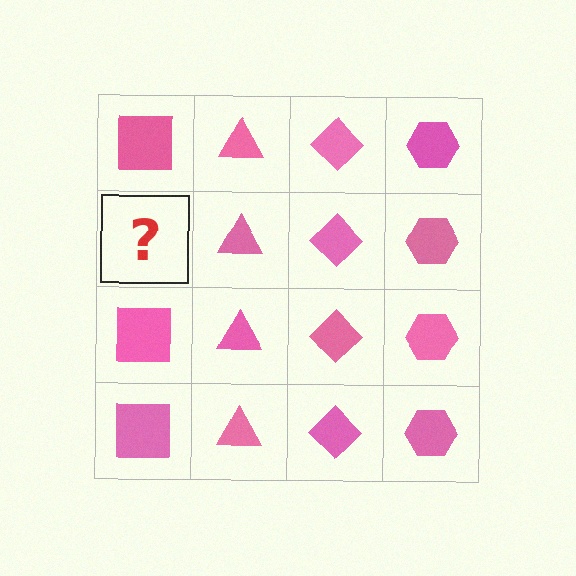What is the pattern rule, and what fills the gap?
The rule is that each column has a consistent shape. The gap should be filled with a pink square.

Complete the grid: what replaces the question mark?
The question mark should be replaced with a pink square.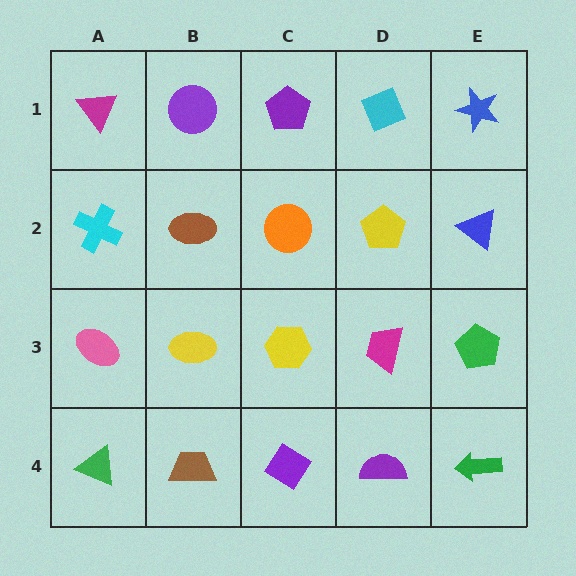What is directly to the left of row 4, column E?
A purple semicircle.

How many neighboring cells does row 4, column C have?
3.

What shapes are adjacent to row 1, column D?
A yellow pentagon (row 2, column D), a purple pentagon (row 1, column C), a blue star (row 1, column E).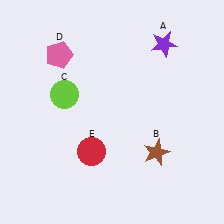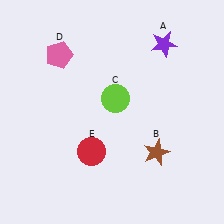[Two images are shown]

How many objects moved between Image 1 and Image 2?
1 object moved between the two images.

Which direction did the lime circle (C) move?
The lime circle (C) moved right.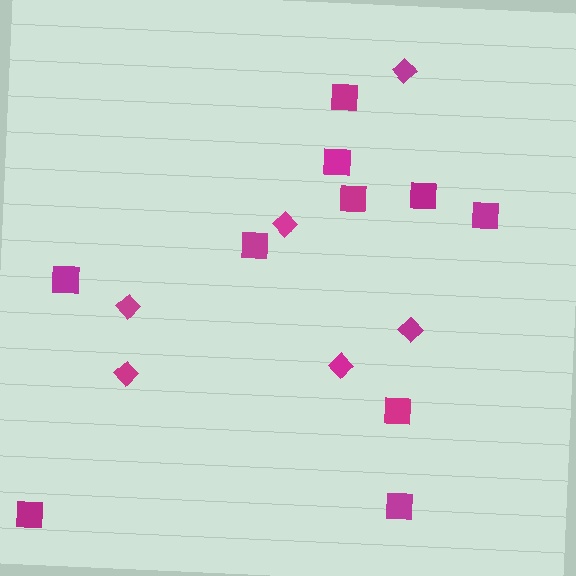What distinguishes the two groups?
There are 2 groups: one group of diamonds (6) and one group of squares (10).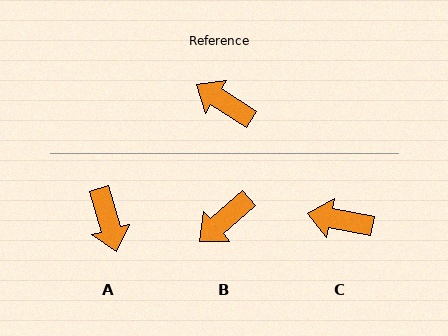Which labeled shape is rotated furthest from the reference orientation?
A, about 139 degrees away.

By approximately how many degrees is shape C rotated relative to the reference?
Approximately 22 degrees counter-clockwise.